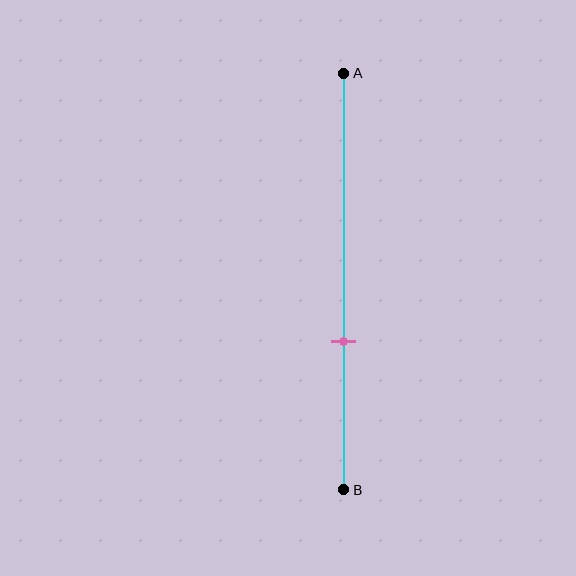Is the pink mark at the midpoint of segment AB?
No, the mark is at about 65% from A, not at the 50% midpoint.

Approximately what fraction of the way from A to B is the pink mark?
The pink mark is approximately 65% of the way from A to B.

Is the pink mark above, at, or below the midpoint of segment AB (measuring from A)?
The pink mark is below the midpoint of segment AB.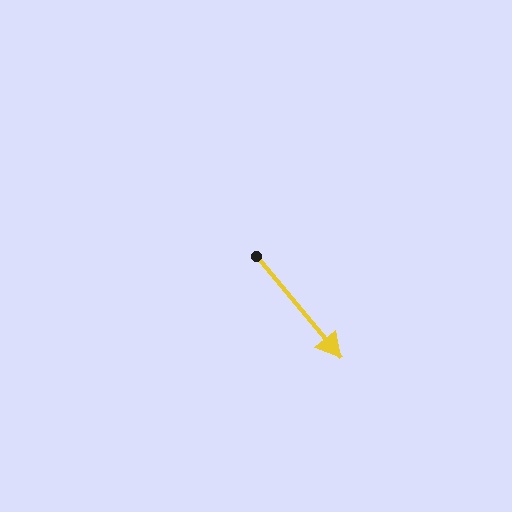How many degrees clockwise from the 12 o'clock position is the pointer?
Approximately 140 degrees.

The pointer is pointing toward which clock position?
Roughly 5 o'clock.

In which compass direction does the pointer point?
Southeast.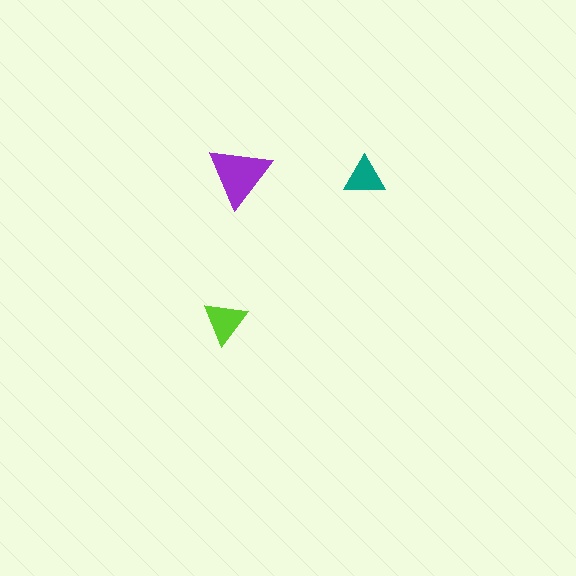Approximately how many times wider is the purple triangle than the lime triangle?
About 1.5 times wider.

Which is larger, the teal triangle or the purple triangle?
The purple one.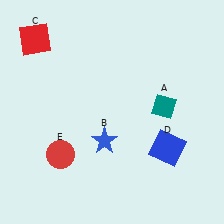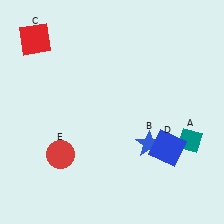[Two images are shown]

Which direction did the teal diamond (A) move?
The teal diamond (A) moved down.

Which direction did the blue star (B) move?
The blue star (B) moved right.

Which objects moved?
The objects that moved are: the teal diamond (A), the blue star (B).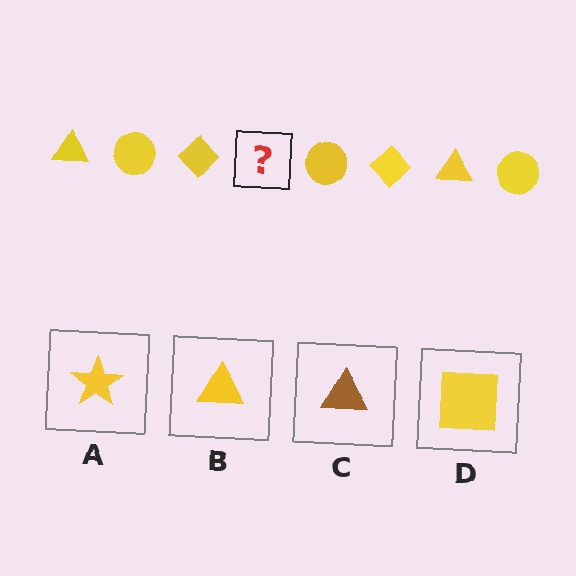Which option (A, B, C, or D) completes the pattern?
B.